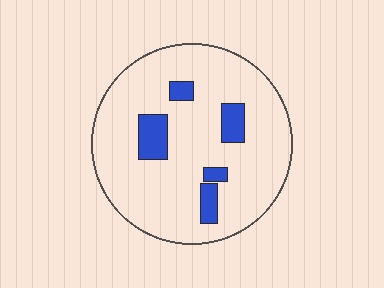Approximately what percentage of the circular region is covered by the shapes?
Approximately 10%.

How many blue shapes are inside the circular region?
5.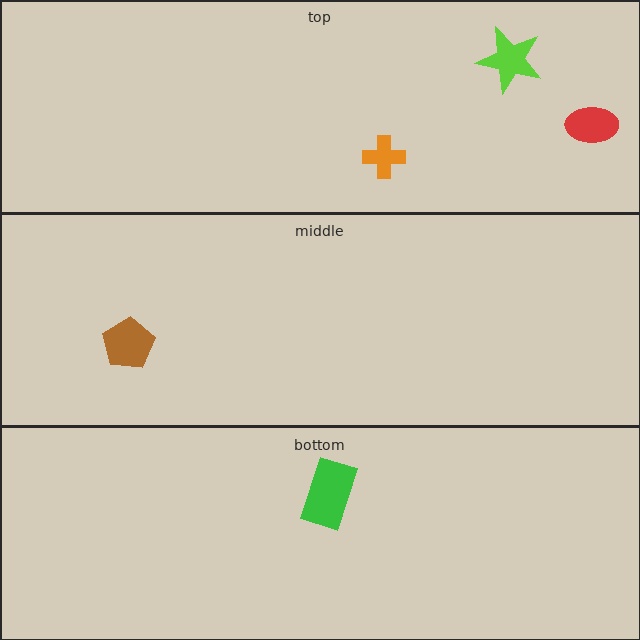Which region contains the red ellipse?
The top region.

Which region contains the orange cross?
The top region.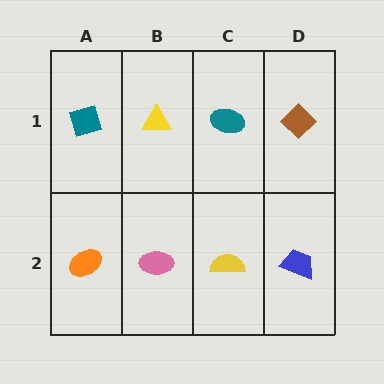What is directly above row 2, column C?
A teal ellipse.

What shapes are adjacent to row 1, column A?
An orange ellipse (row 2, column A), a yellow triangle (row 1, column B).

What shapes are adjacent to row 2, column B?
A yellow triangle (row 1, column B), an orange ellipse (row 2, column A), a yellow semicircle (row 2, column C).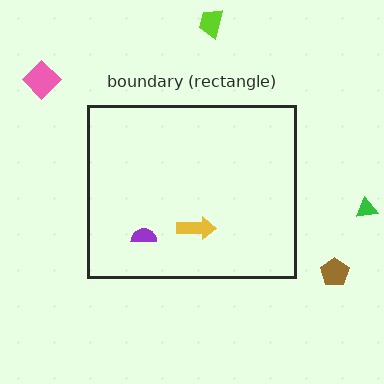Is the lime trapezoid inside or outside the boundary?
Outside.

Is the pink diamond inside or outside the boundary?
Outside.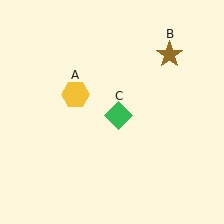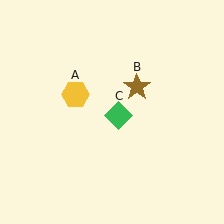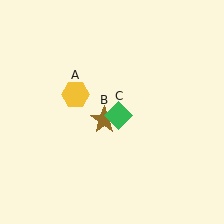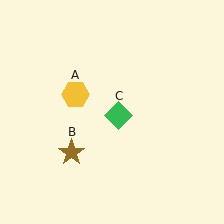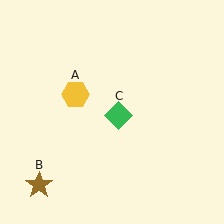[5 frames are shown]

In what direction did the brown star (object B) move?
The brown star (object B) moved down and to the left.